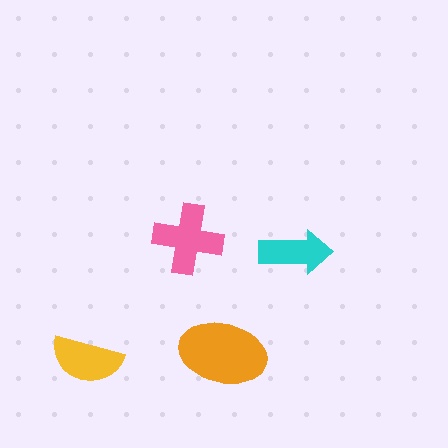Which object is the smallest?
The cyan arrow.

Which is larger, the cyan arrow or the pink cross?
The pink cross.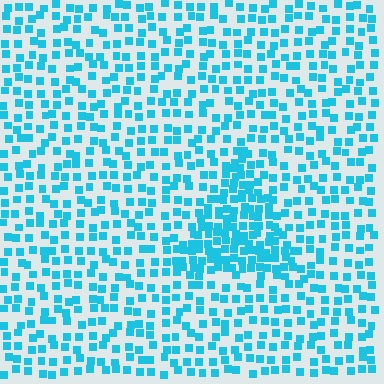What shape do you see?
I see a triangle.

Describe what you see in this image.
The image contains small cyan elements arranged at two different densities. A triangle-shaped region is visible where the elements are more densely packed than the surrounding area.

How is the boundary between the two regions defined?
The boundary is defined by a change in element density (approximately 2.1x ratio). All elements are the same color, size, and shape.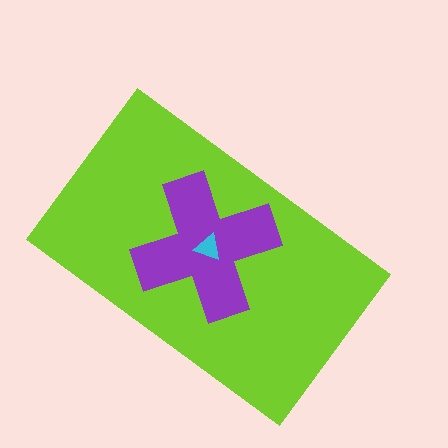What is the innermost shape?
The cyan triangle.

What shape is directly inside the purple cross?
The cyan triangle.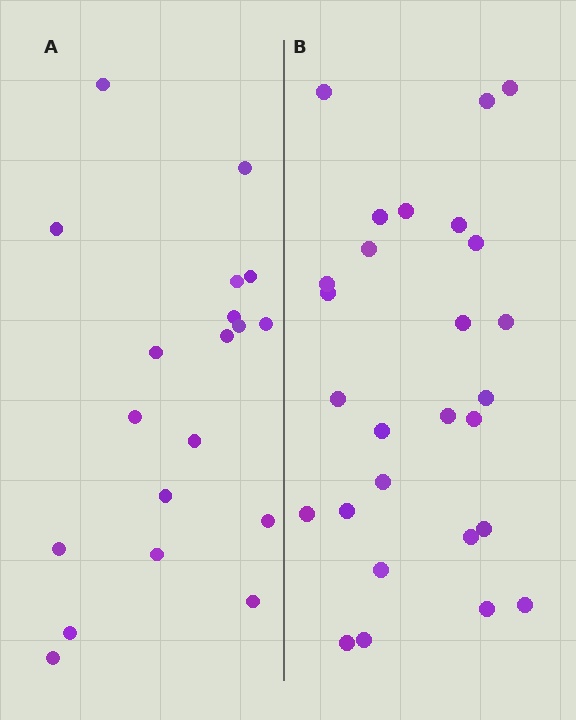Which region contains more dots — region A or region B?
Region B (the right region) has more dots.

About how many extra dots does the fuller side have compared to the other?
Region B has roughly 8 or so more dots than region A.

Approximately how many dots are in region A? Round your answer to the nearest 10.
About 20 dots. (The exact count is 19, which rounds to 20.)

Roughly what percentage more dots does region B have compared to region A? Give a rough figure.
About 40% more.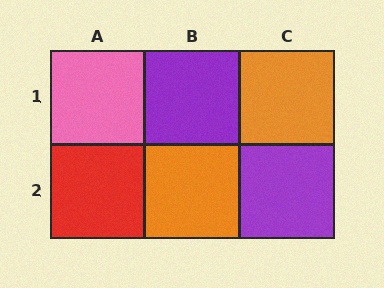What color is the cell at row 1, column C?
Orange.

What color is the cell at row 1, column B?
Purple.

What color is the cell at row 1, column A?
Pink.